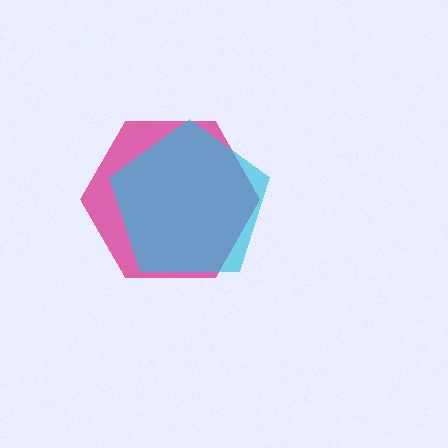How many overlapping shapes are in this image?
There are 2 overlapping shapes in the image.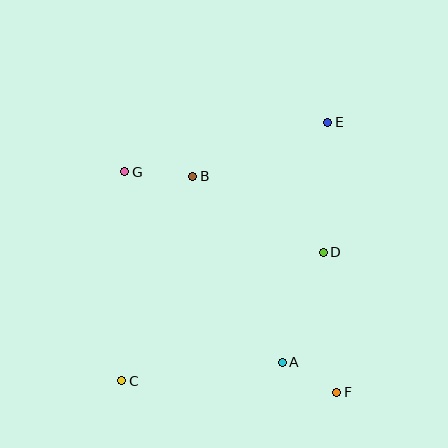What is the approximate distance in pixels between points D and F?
The distance between D and F is approximately 141 pixels.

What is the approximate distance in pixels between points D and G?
The distance between D and G is approximately 215 pixels.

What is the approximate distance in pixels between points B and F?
The distance between B and F is approximately 260 pixels.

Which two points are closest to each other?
Points A and F are closest to each other.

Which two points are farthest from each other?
Points C and E are farthest from each other.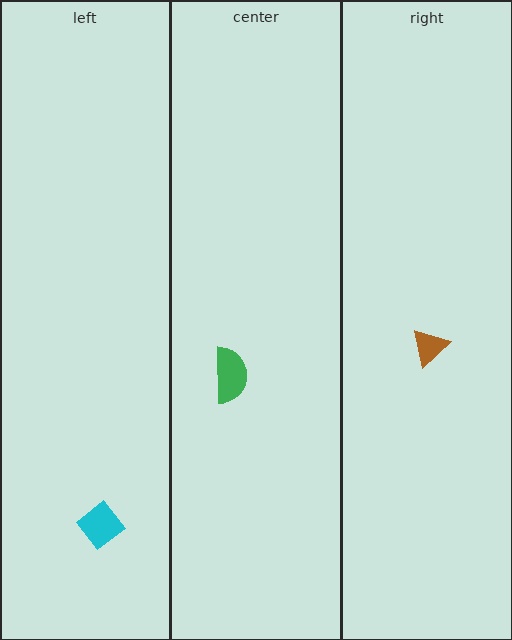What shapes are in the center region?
The green semicircle.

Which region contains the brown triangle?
The right region.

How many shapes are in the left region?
1.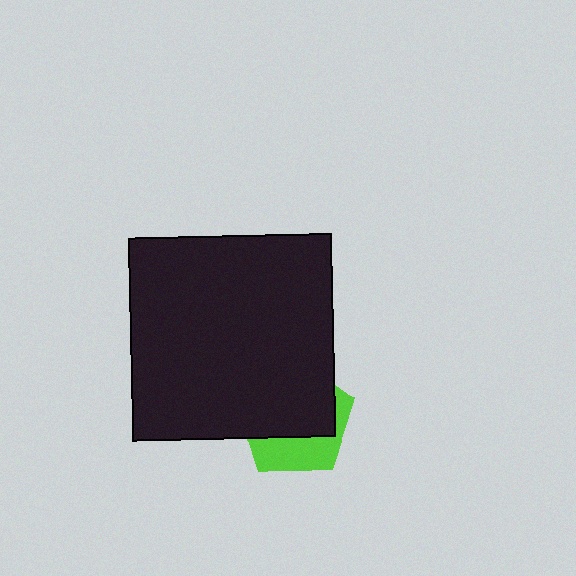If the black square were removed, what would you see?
You would see the complete lime pentagon.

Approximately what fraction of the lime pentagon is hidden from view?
Roughly 64% of the lime pentagon is hidden behind the black square.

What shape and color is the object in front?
The object in front is a black square.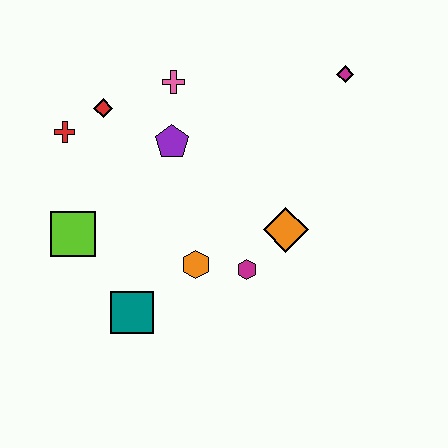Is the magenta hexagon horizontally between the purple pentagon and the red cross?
No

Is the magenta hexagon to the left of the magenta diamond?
Yes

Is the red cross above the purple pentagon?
Yes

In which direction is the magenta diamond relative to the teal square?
The magenta diamond is above the teal square.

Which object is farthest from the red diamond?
The magenta diamond is farthest from the red diamond.